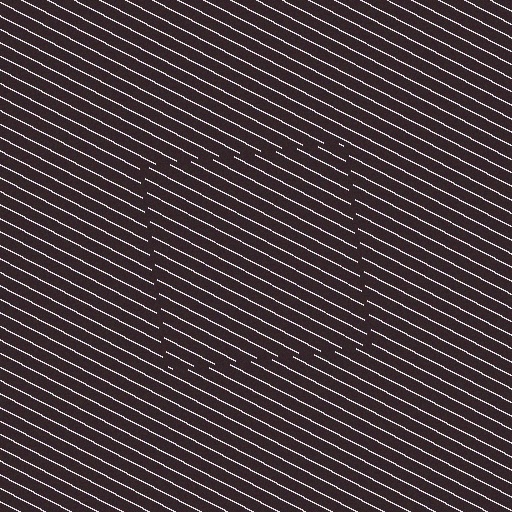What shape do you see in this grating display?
An illusory square. The interior of the shape contains the same grating, shifted by half a period — the contour is defined by the phase discontinuity where line-ends from the inner and outer gratings abut.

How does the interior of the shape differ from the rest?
The interior of the shape contains the same grating, shifted by half a period — the contour is defined by the phase discontinuity where line-ends from the inner and outer gratings abut.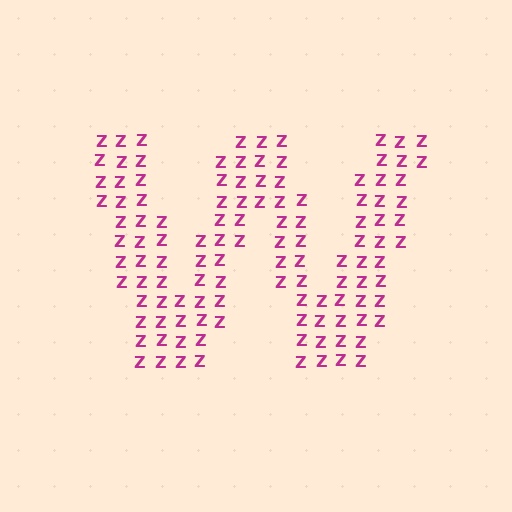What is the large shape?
The large shape is the letter W.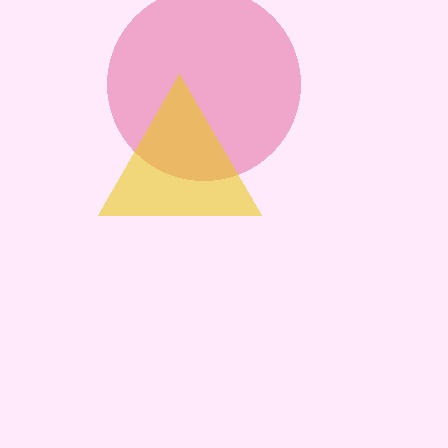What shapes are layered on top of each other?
The layered shapes are: a pink circle, a yellow triangle.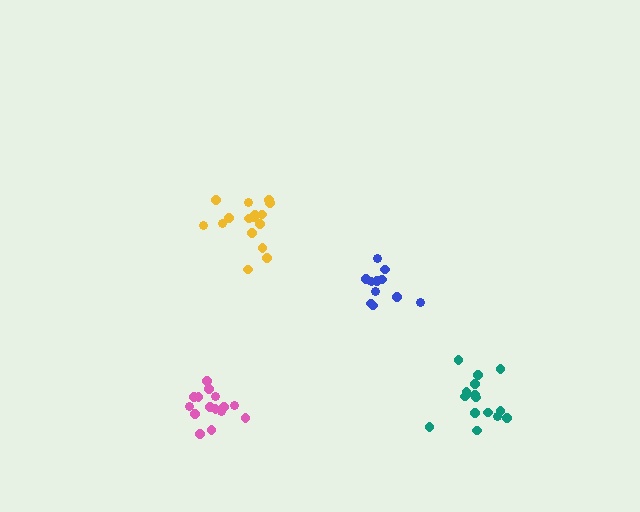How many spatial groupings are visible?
There are 4 spatial groupings.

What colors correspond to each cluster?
The clusters are colored: yellow, pink, blue, teal.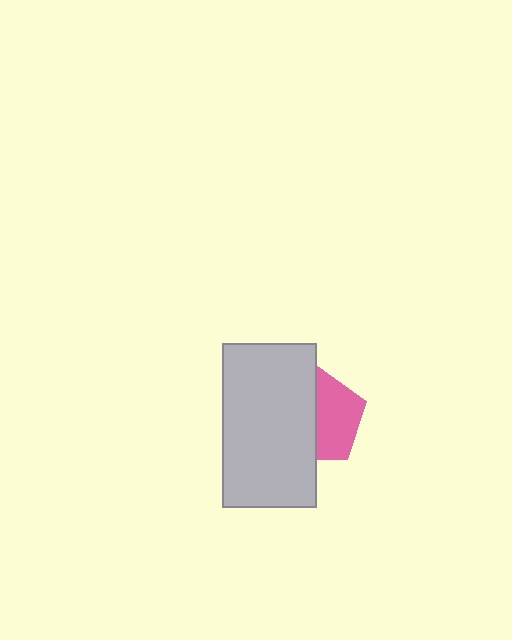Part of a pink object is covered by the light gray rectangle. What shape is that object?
It is a pentagon.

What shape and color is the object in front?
The object in front is a light gray rectangle.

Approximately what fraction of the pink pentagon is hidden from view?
Roughly 51% of the pink pentagon is hidden behind the light gray rectangle.